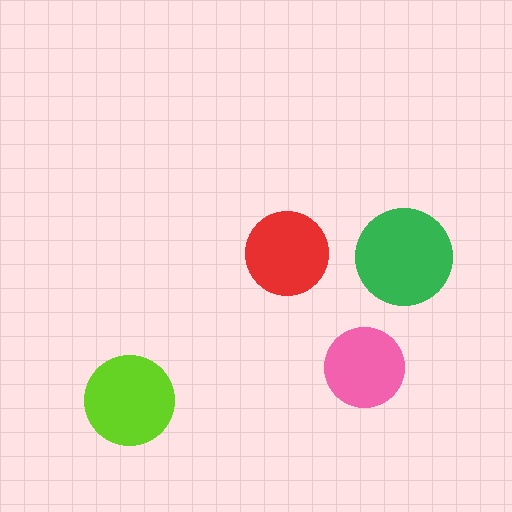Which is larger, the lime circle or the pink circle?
The lime one.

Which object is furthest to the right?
The green circle is rightmost.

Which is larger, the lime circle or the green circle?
The green one.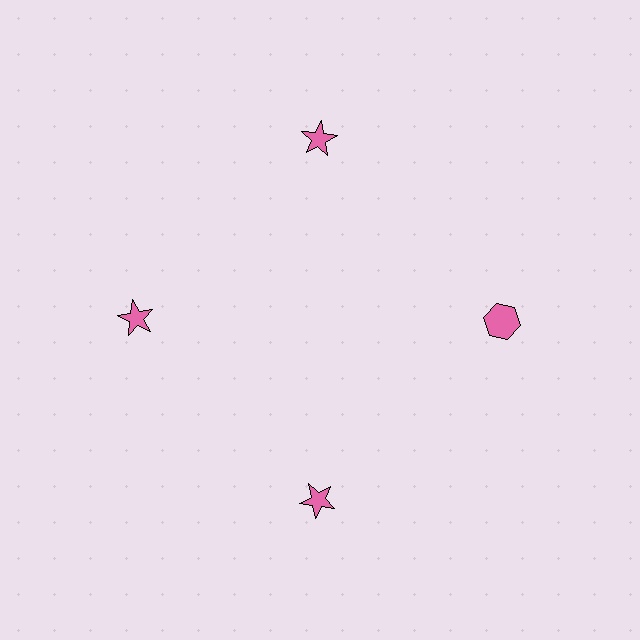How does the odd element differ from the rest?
It has a different shape: hexagon instead of star.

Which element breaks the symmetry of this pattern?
The pink hexagon at roughly the 3 o'clock position breaks the symmetry. All other shapes are pink stars.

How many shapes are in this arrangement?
There are 4 shapes arranged in a ring pattern.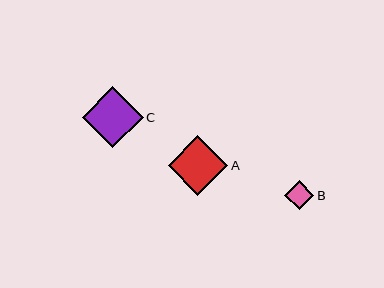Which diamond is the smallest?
Diamond B is the smallest with a size of approximately 29 pixels.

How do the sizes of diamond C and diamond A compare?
Diamond C and diamond A are approximately the same size.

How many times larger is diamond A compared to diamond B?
Diamond A is approximately 2.0 times the size of diamond B.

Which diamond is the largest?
Diamond C is the largest with a size of approximately 60 pixels.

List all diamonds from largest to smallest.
From largest to smallest: C, A, B.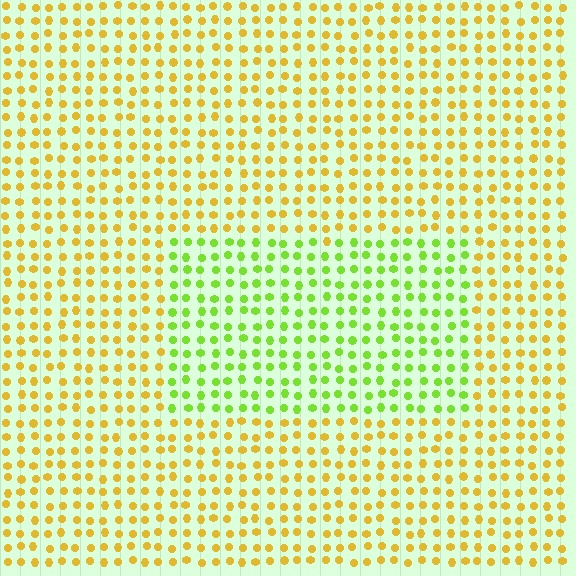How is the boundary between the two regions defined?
The boundary is defined purely by a slight shift in hue (about 49 degrees). Spacing, size, and orientation are identical on both sides.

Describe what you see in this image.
The image is filled with small yellow elements in a uniform arrangement. A rectangle-shaped region is visible where the elements are tinted to a slightly different hue, forming a subtle color boundary.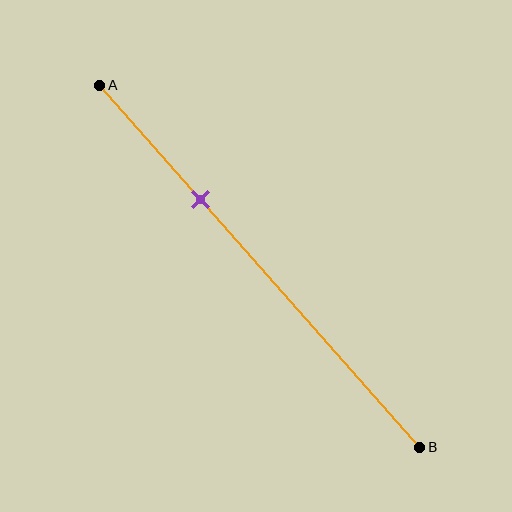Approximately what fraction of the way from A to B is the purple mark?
The purple mark is approximately 30% of the way from A to B.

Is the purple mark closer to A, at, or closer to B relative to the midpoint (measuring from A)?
The purple mark is closer to point A than the midpoint of segment AB.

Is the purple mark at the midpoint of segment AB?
No, the mark is at about 30% from A, not at the 50% midpoint.